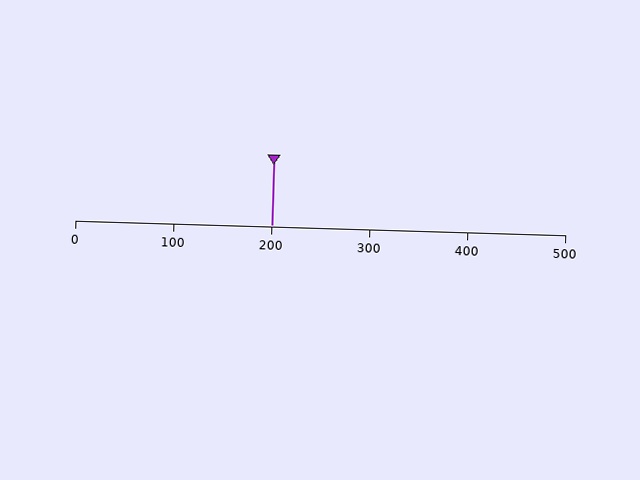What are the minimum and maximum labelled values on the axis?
The axis runs from 0 to 500.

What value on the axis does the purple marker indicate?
The marker indicates approximately 200.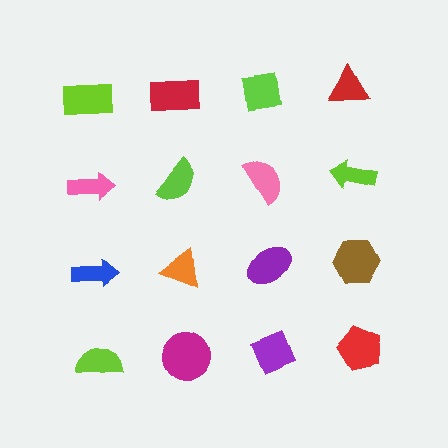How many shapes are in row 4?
4 shapes.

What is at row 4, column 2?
A magenta circle.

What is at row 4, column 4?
A red pentagon.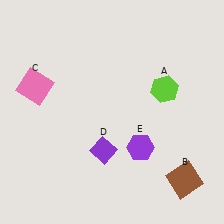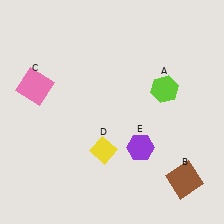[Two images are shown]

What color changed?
The diamond (D) changed from purple in Image 1 to yellow in Image 2.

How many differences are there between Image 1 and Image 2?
There is 1 difference between the two images.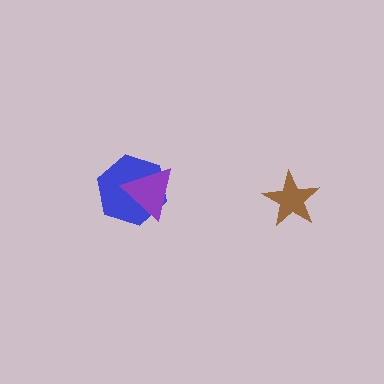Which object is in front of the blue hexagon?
The purple triangle is in front of the blue hexagon.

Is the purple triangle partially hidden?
No, no other shape covers it.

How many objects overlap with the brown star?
0 objects overlap with the brown star.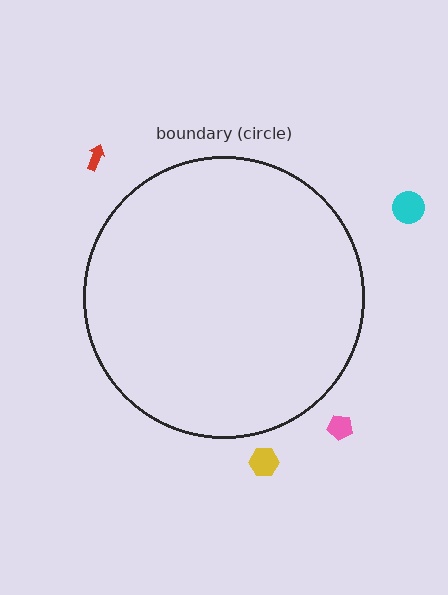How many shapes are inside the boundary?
0 inside, 4 outside.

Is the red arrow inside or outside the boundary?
Outside.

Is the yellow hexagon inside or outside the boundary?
Outside.